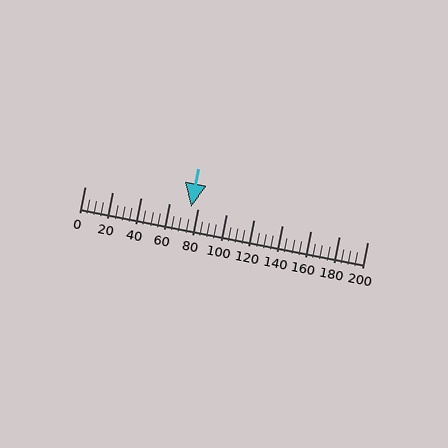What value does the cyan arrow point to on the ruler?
The cyan arrow points to approximately 75.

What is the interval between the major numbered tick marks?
The major tick marks are spaced 20 units apart.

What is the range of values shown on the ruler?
The ruler shows values from 0 to 200.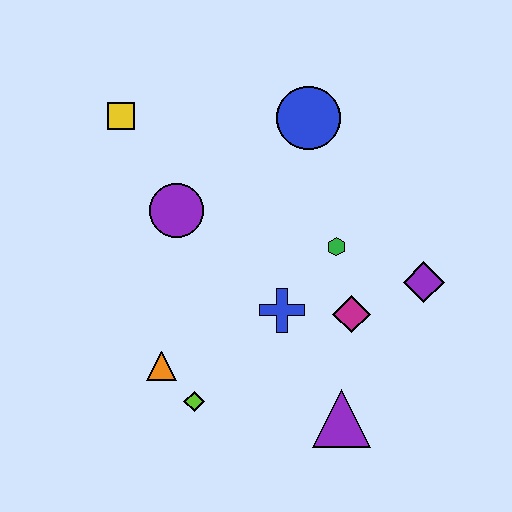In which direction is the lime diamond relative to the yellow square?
The lime diamond is below the yellow square.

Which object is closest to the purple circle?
The yellow square is closest to the purple circle.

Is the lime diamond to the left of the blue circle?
Yes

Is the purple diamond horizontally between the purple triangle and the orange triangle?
No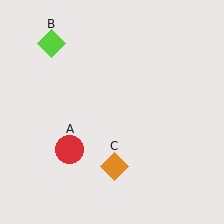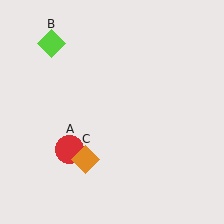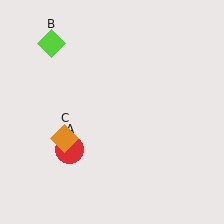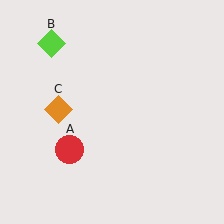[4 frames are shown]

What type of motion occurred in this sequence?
The orange diamond (object C) rotated clockwise around the center of the scene.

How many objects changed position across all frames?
1 object changed position: orange diamond (object C).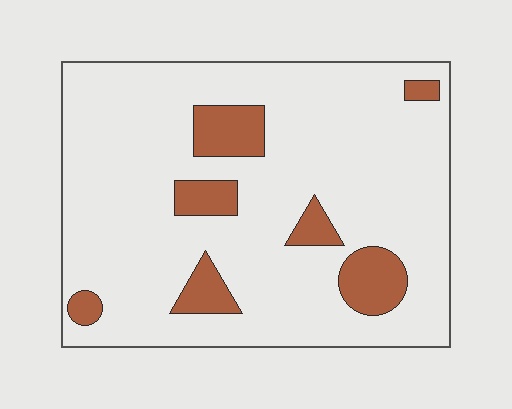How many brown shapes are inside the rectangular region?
7.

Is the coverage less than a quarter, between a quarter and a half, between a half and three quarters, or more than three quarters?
Less than a quarter.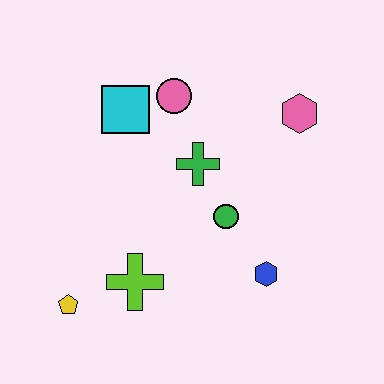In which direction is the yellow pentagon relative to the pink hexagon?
The yellow pentagon is to the left of the pink hexagon.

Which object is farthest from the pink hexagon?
The yellow pentagon is farthest from the pink hexagon.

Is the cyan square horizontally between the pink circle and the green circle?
No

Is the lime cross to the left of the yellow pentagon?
No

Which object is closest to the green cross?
The green circle is closest to the green cross.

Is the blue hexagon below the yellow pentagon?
No